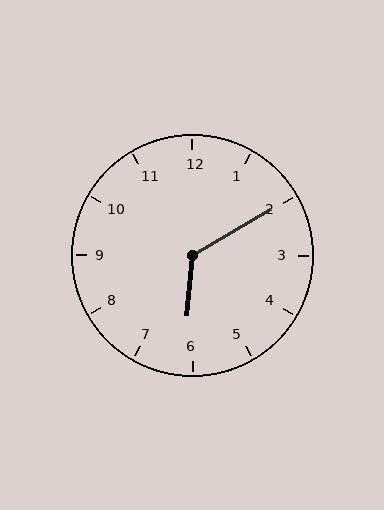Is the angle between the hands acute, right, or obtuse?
It is obtuse.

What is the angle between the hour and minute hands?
Approximately 125 degrees.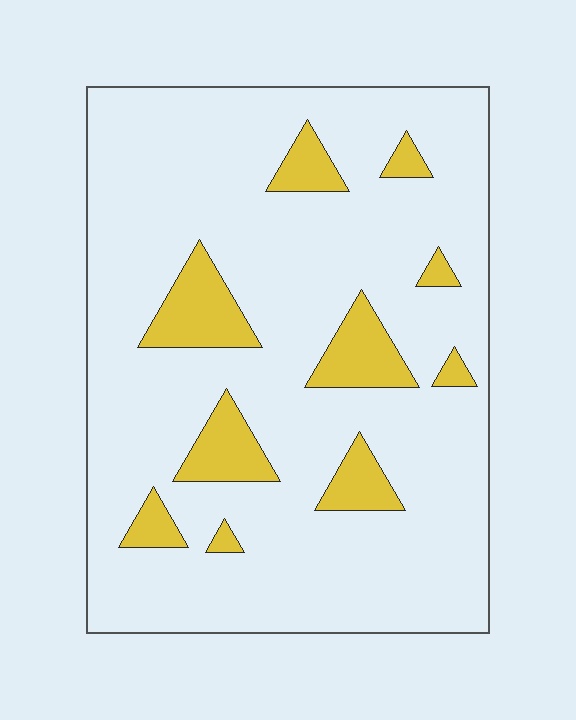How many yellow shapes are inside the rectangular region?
10.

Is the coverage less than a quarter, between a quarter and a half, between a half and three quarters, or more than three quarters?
Less than a quarter.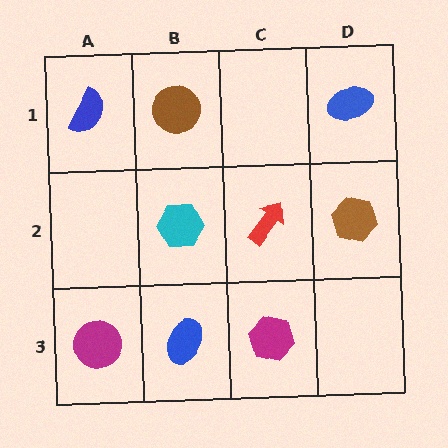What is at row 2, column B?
A cyan hexagon.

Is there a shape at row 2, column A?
No, that cell is empty.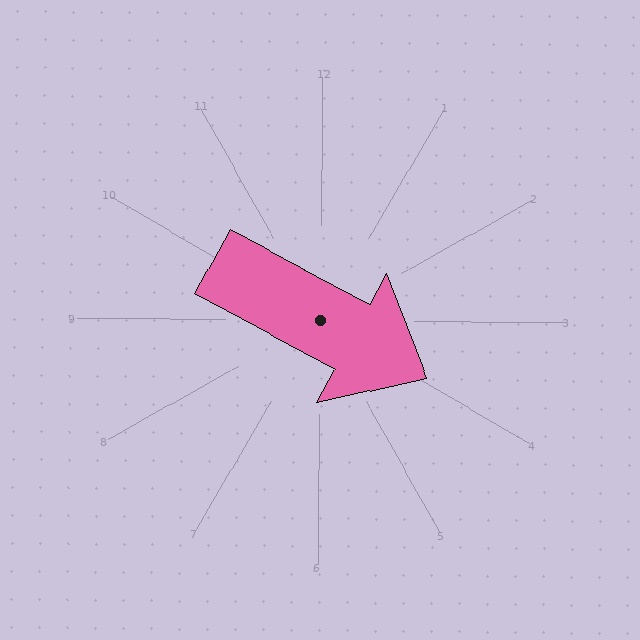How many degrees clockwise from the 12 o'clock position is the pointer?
Approximately 118 degrees.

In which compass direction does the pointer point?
Southeast.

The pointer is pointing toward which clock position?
Roughly 4 o'clock.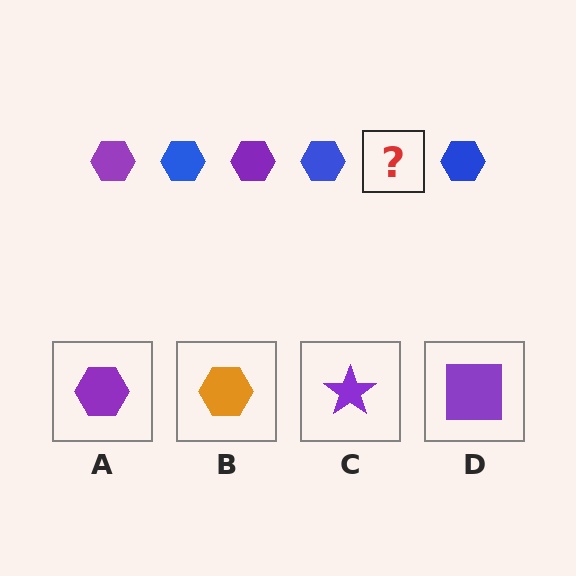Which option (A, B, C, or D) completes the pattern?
A.